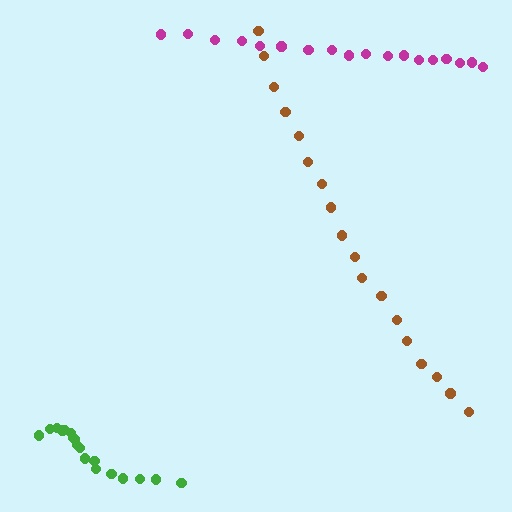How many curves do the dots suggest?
There are 3 distinct paths.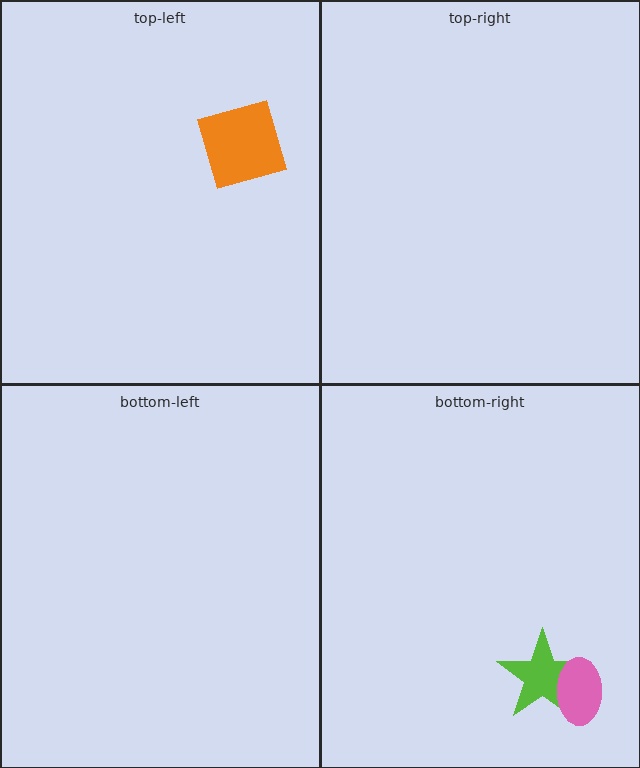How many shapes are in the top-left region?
1.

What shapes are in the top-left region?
The orange diamond.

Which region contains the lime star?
The bottom-right region.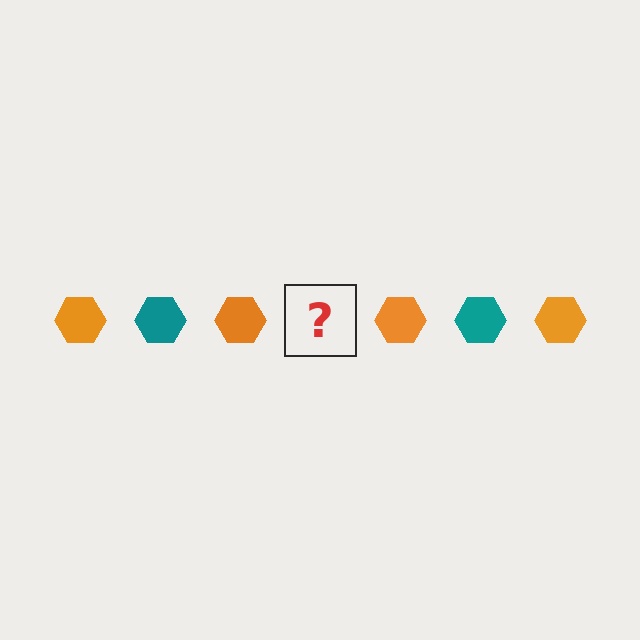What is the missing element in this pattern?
The missing element is a teal hexagon.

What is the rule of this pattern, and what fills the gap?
The rule is that the pattern cycles through orange, teal hexagons. The gap should be filled with a teal hexagon.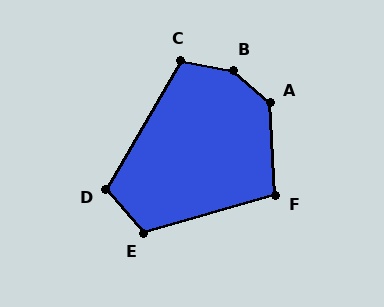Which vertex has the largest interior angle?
B, at approximately 148 degrees.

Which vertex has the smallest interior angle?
F, at approximately 103 degrees.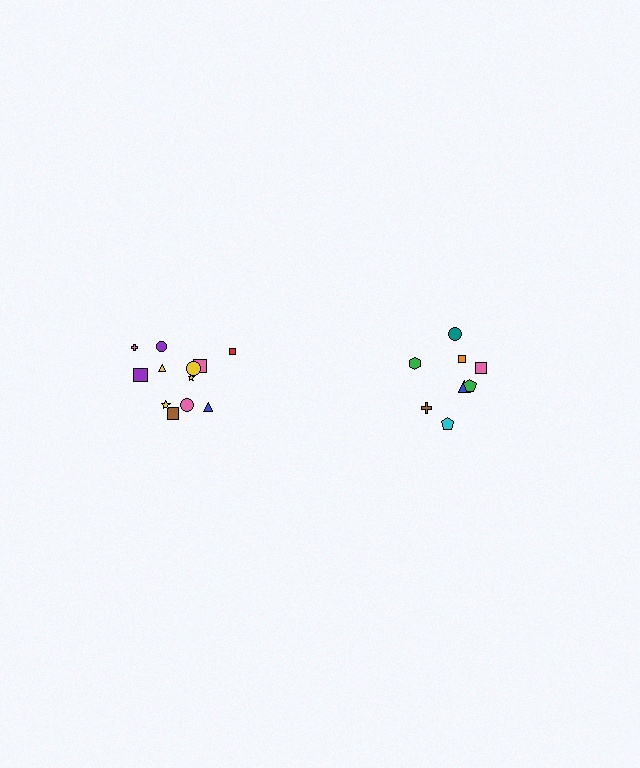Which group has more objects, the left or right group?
The left group.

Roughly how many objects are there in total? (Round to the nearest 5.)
Roughly 20 objects in total.